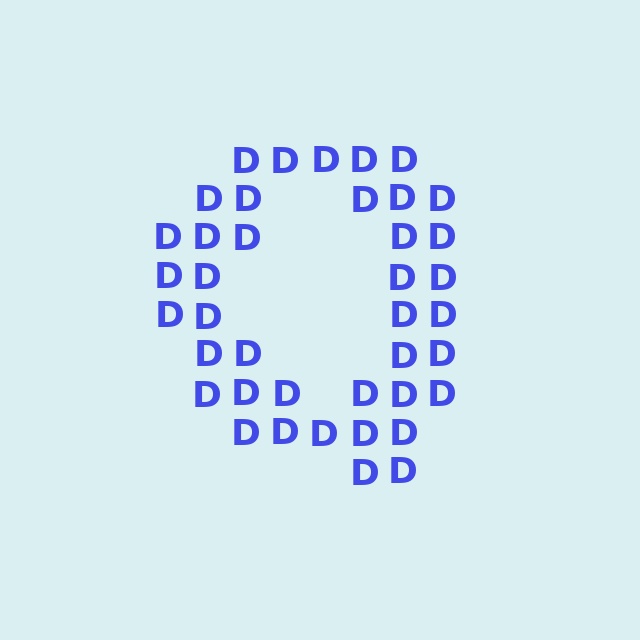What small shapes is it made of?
It is made of small letter D's.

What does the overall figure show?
The overall figure shows the letter Q.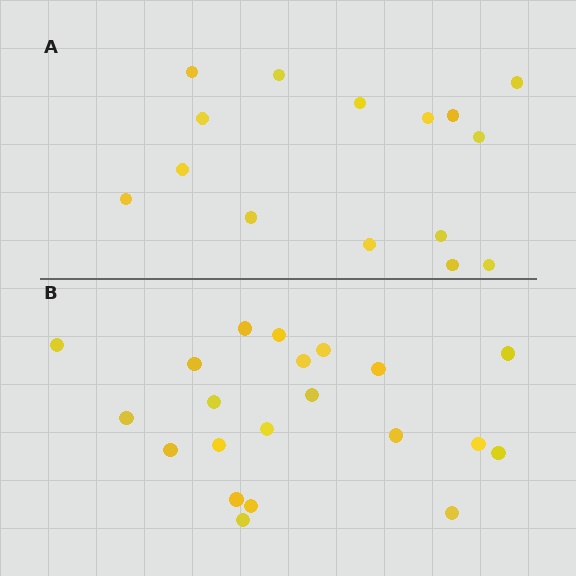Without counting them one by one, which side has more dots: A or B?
Region B (the bottom region) has more dots.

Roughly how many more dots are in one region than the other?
Region B has about 6 more dots than region A.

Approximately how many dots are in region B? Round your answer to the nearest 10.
About 20 dots. (The exact count is 21, which rounds to 20.)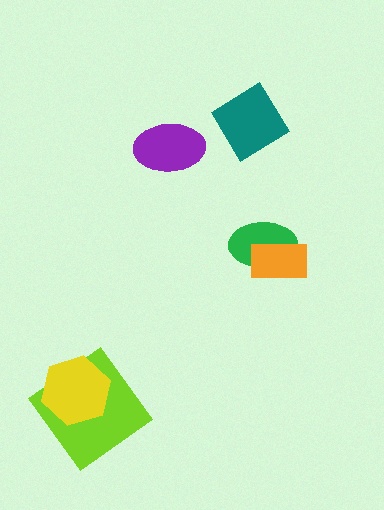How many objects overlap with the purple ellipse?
0 objects overlap with the purple ellipse.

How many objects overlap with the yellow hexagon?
1 object overlaps with the yellow hexagon.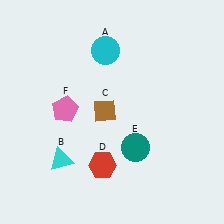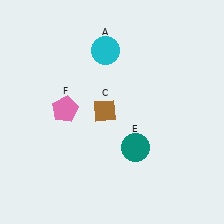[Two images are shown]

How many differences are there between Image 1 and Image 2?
There are 2 differences between the two images.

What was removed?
The cyan triangle (B), the red hexagon (D) were removed in Image 2.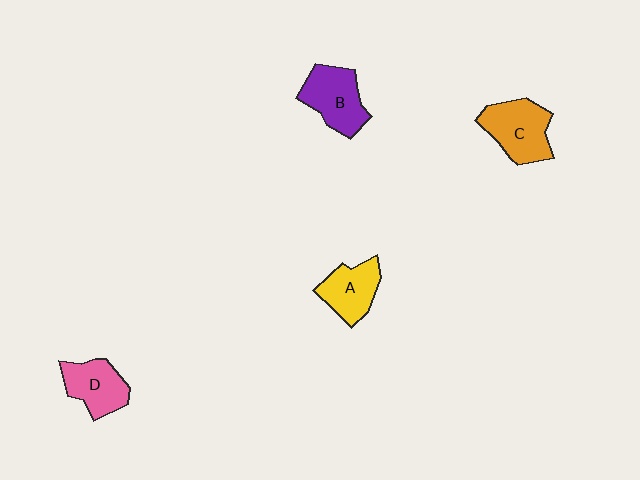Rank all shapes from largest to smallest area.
From largest to smallest: C (orange), B (purple), D (pink), A (yellow).